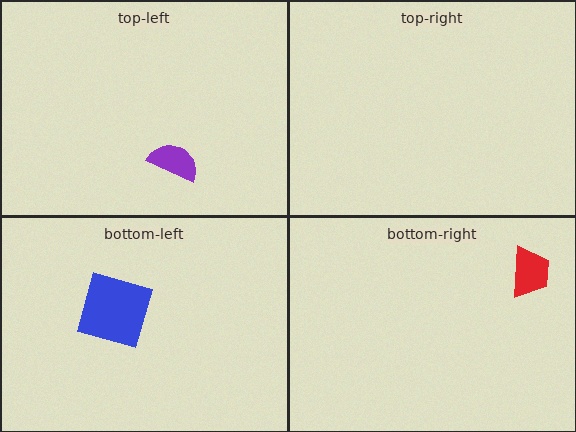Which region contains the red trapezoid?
The bottom-right region.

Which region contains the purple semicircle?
The top-left region.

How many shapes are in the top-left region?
1.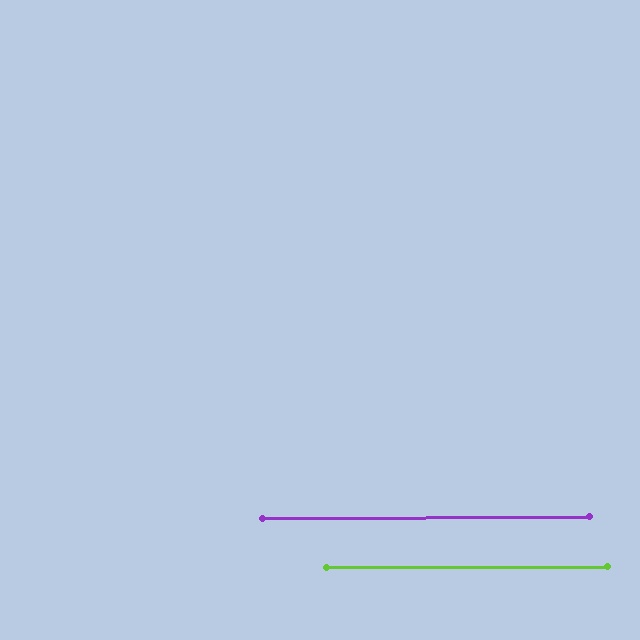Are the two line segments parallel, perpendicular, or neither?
Parallel — their directions differ by only 0.2°.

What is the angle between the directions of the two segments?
Approximately 0 degrees.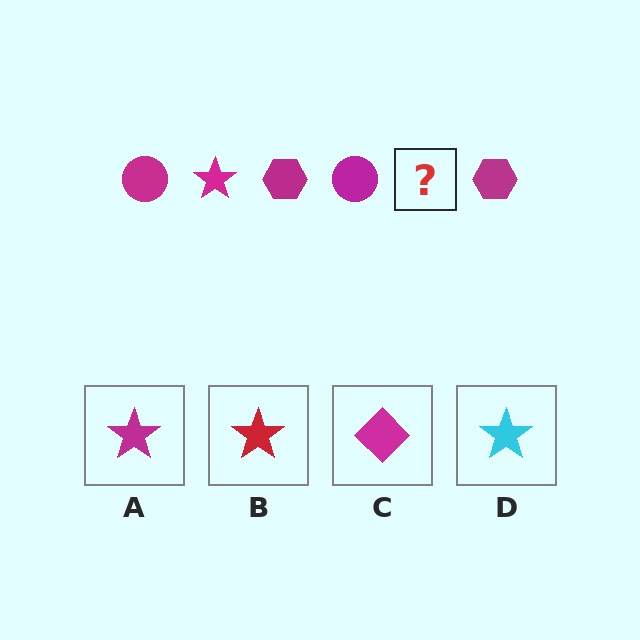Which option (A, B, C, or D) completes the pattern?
A.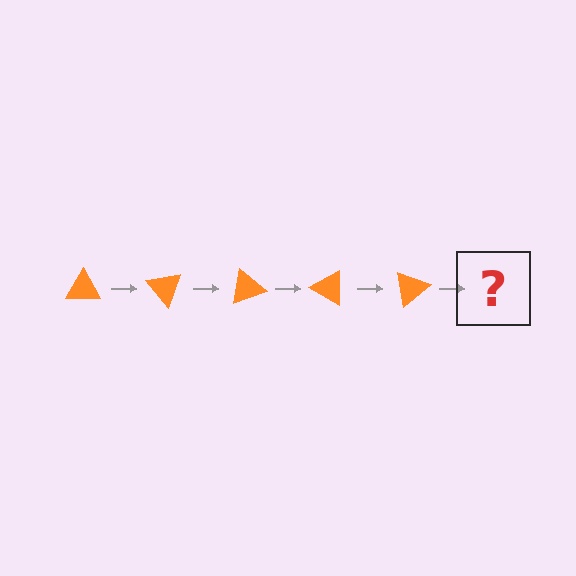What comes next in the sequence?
The next element should be an orange triangle rotated 250 degrees.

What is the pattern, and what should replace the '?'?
The pattern is that the triangle rotates 50 degrees each step. The '?' should be an orange triangle rotated 250 degrees.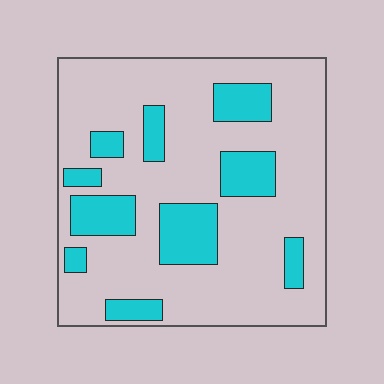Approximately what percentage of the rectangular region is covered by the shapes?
Approximately 25%.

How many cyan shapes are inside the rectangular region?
10.